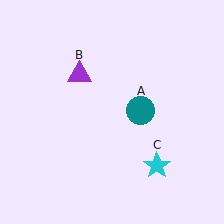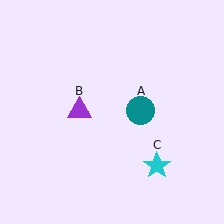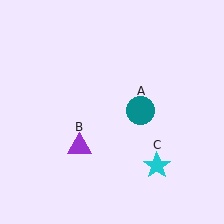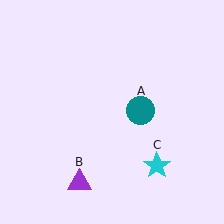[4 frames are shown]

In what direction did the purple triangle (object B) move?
The purple triangle (object B) moved down.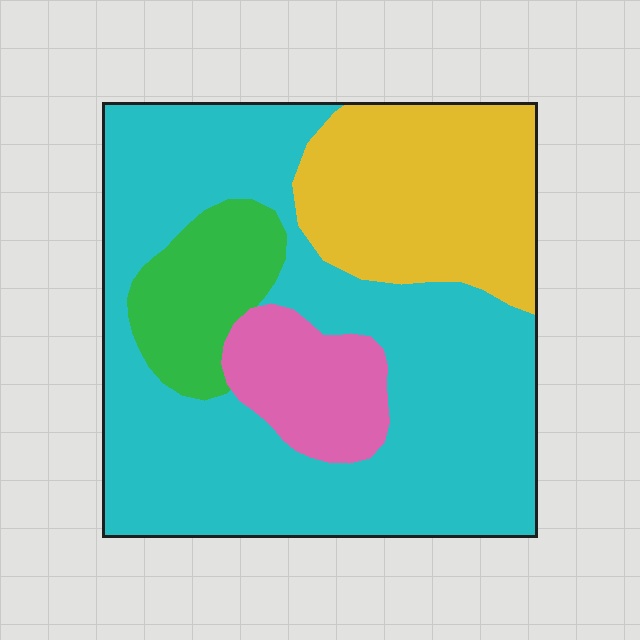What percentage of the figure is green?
Green covers 10% of the figure.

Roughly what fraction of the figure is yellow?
Yellow covers 22% of the figure.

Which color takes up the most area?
Cyan, at roughly 55%.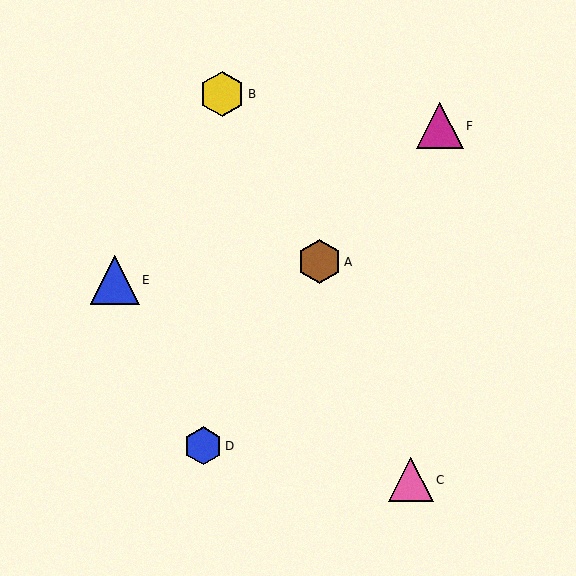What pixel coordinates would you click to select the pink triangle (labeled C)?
Click at (411, 480) to select the pink triangle C.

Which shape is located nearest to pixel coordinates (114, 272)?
The blue triangle (labeled E) at (115, 280) is nearest to that location.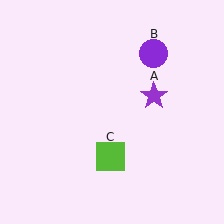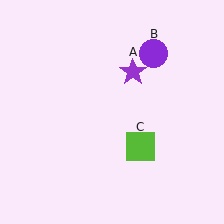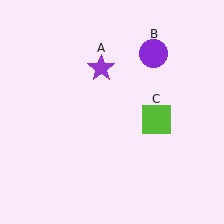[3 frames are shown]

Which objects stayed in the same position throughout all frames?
Purple circle (object B) remained stationary.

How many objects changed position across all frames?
2 objects changed position: purple star (object A), lime square (object C).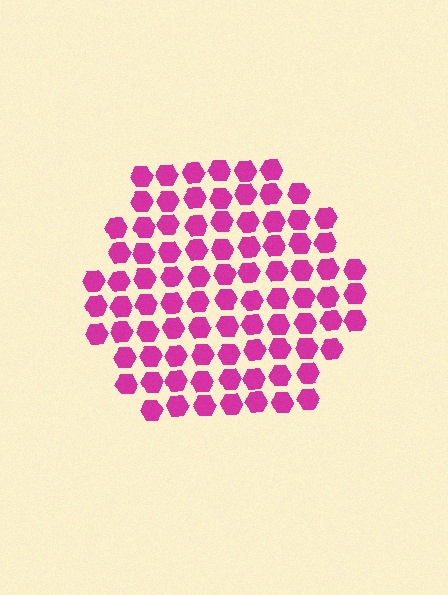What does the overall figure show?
The overall figure shows a hexagon.